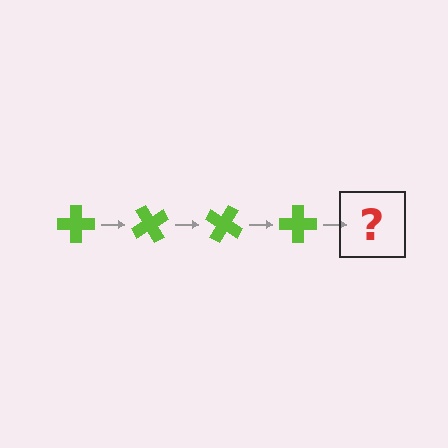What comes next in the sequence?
The next element should be a lime cross rotated 240 degrees.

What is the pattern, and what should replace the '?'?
The pattern is that the cross rotates 60 degrees each step. The '?' should be a lime cross rotated 240 degrees.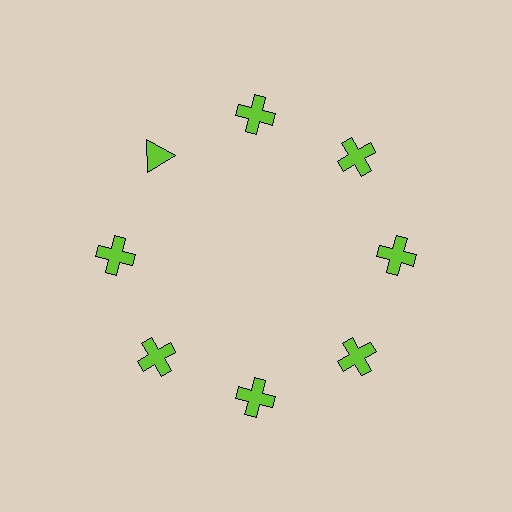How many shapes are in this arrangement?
There are 8 shapes arranged in a ring pattern.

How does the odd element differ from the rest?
It has a different shape: triangle instead of cross.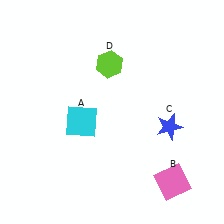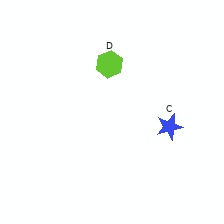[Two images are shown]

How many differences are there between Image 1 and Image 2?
There are 2 differences between the two images.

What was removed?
The pink square (B), the cyan square (A) were removed in Image 2.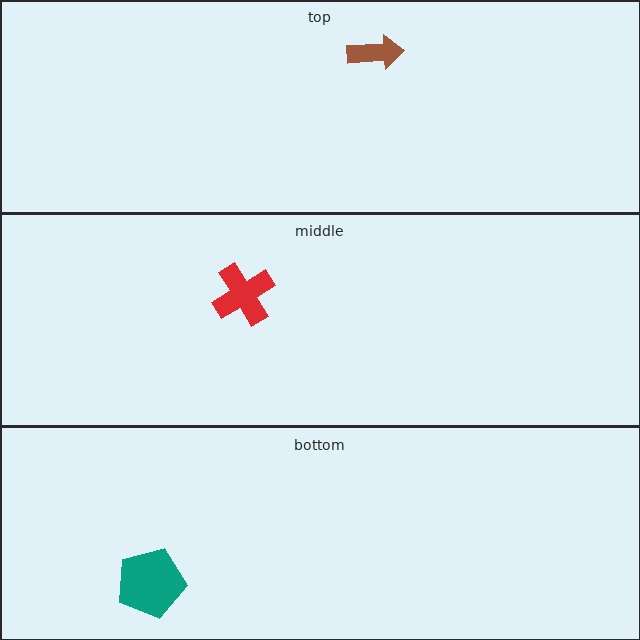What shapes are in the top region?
The brown arrow.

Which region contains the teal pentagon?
The bottom region.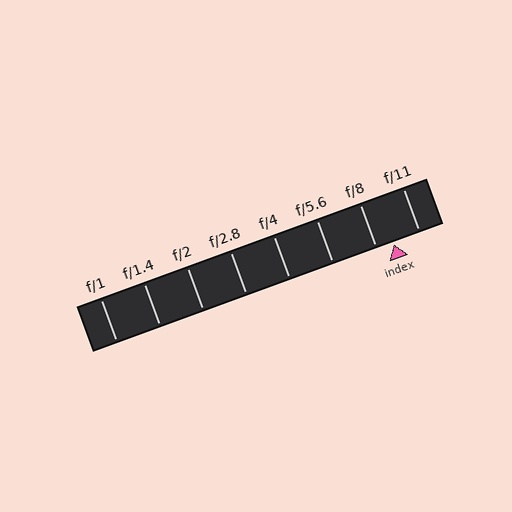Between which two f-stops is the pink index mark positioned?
The index mark is between f/8 and f/11.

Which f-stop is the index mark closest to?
The index mark is closest to f/8.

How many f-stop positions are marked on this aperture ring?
There are 8 f-stop positions marked.